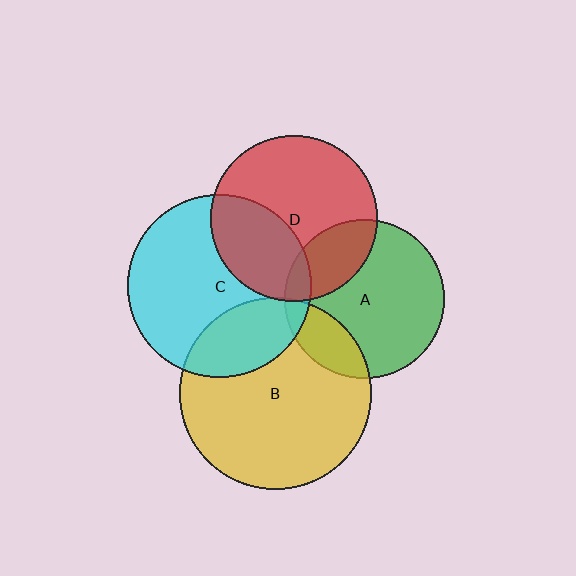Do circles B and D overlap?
Yes.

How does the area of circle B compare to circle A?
Approximately 1.5 times.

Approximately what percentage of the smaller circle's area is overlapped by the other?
Approximately 5%.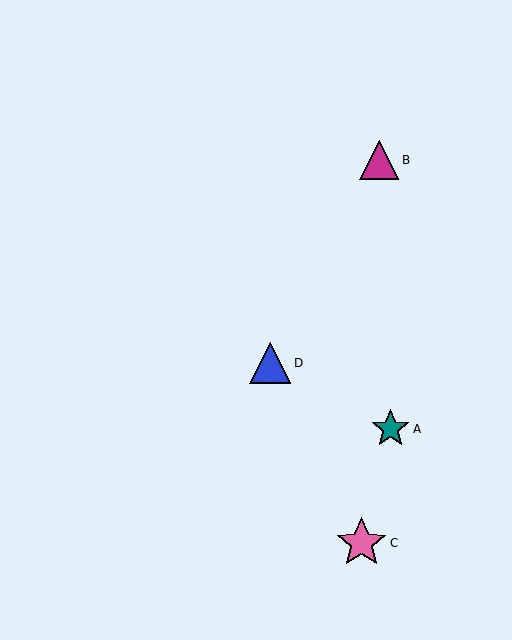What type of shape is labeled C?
Shape C is a pink star.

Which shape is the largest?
The pink star (labeled C) is the largest.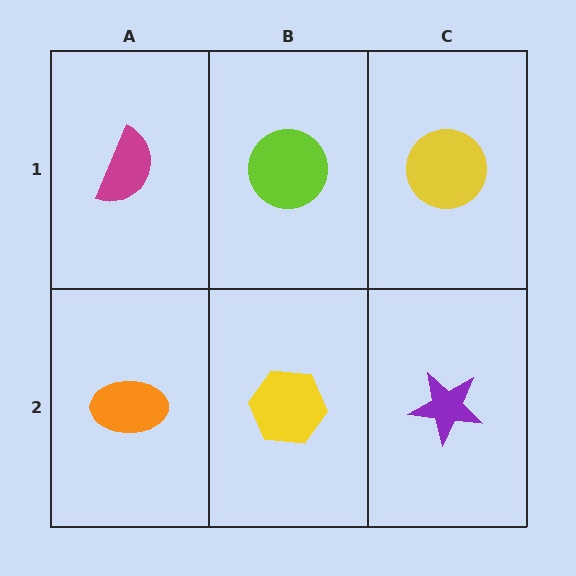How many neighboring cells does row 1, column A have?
2.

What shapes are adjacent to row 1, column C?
A purple star (row 2, column C), a lime circle (row 1, column B).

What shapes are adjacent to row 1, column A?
An orange ellipse (row 2, column A), a lime circle (row 1, column B).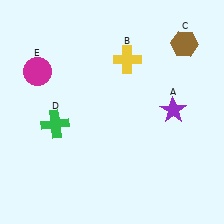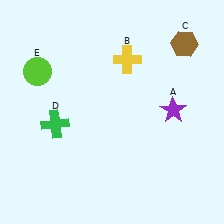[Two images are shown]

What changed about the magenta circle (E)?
In Image 1, E is magenta. In Image 2, it changed to lime.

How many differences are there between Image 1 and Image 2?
There is 1 difference between the two images.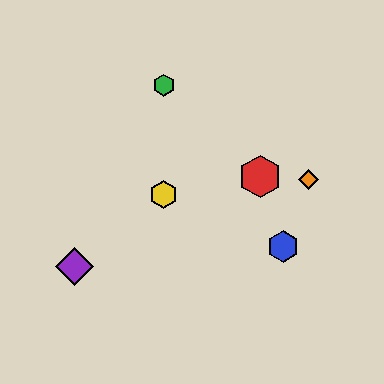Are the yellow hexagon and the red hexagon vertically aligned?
No, the yellow hexagon is at x≈164 and the red hexagon is at x≈260.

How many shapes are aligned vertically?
2 shapes (the green hexagon, the yellow hexagon) are aligned vertically.